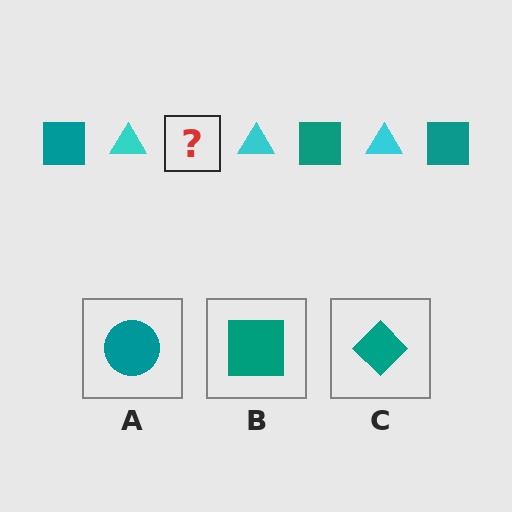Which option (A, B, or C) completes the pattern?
B.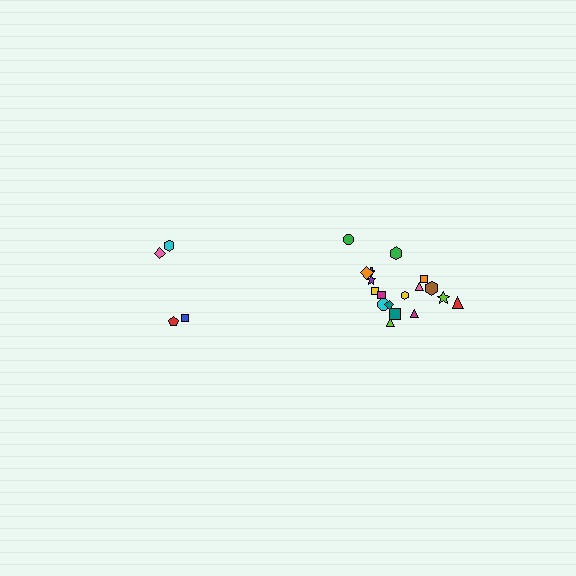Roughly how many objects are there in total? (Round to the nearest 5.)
Roughly 20 objects in total.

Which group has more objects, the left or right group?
The right group.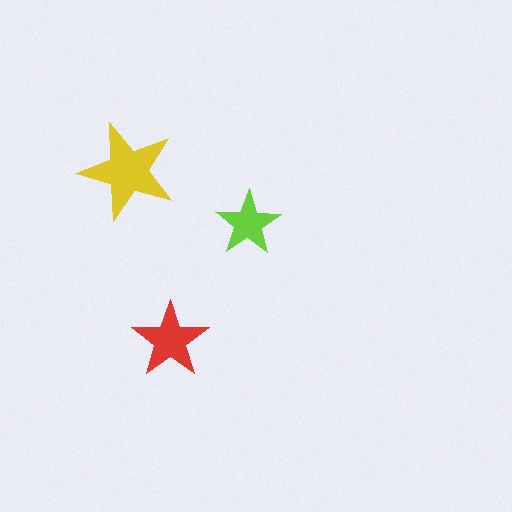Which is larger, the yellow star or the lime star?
The yellow one.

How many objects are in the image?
There are 3 objects in the image.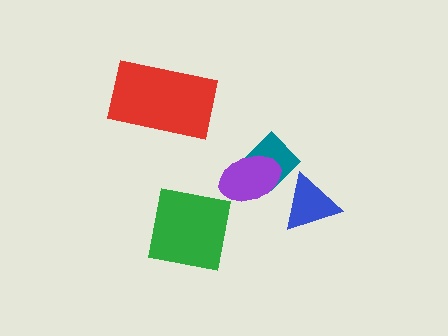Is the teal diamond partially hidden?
Yes, it is partially covered by another shape.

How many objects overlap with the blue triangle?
0 objects overlap with the blue triangle.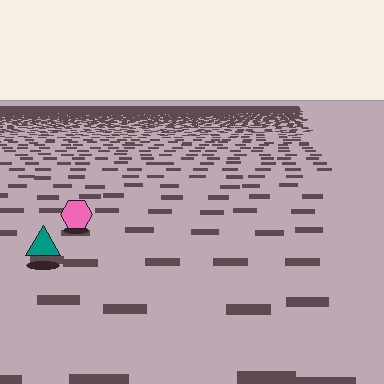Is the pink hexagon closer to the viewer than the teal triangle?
No. The teal triangle is closer — you can tell from the texture gradient: the ground texture is coarser near it.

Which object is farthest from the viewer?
The pink hexagon is farthest from the viewer. It appears smaller and the ground texture around it is denser.